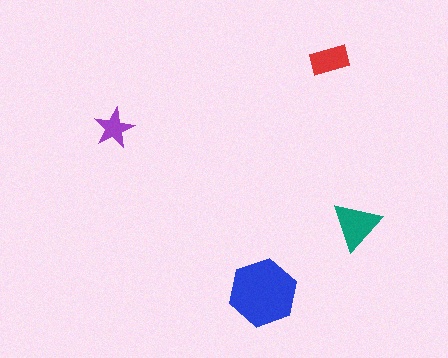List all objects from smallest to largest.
The purple star, the red rectangle, the teal triangle, the blue hexagon.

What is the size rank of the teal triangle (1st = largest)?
2nd.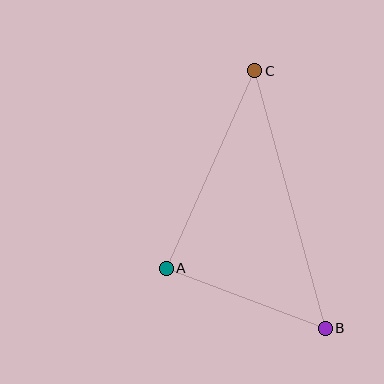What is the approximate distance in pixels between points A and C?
The distance between A and C is approximately 217 pixels.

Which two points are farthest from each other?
Points B and C are farthest from each other.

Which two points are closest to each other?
Points A and B are closest to each other.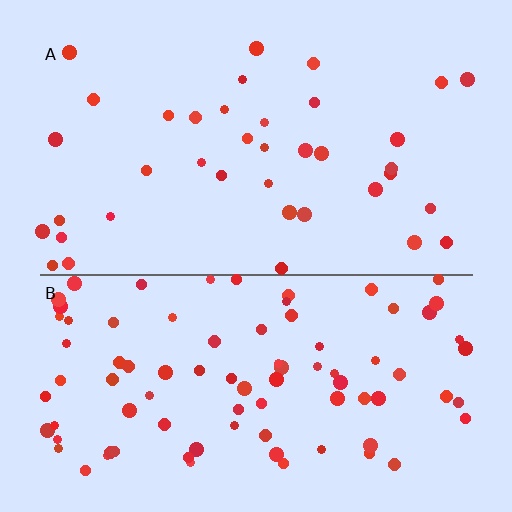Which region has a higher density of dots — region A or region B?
B (the bottom).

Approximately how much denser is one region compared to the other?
Approximately 2.3× — region B over region A.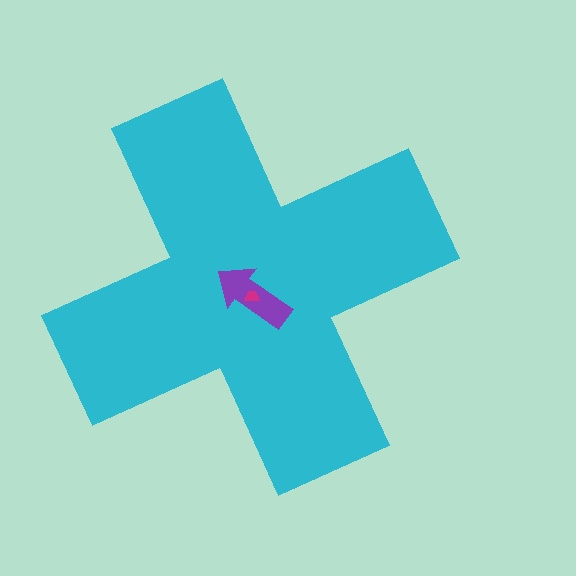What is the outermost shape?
The cyan cross.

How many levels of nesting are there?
3.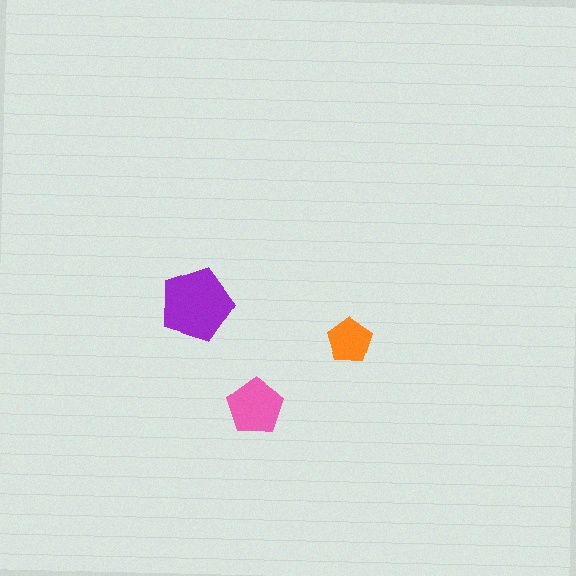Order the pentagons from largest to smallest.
the purple one, the pink one, the orange one.